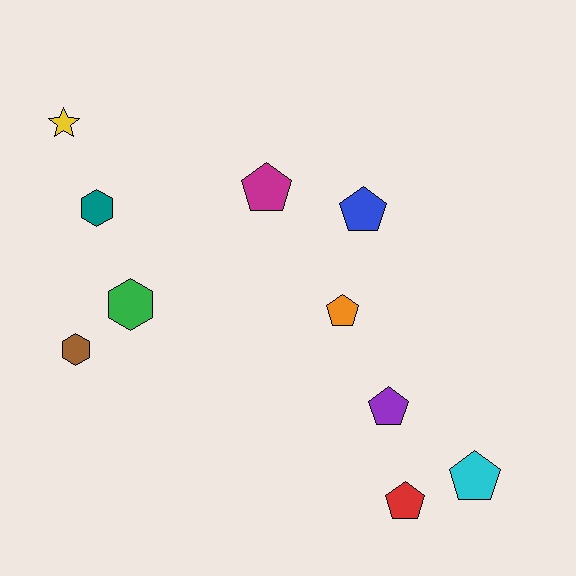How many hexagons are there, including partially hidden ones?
There are 3 hexagons.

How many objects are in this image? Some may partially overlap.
There are 10 objects.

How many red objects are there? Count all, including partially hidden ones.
There is 1 red object.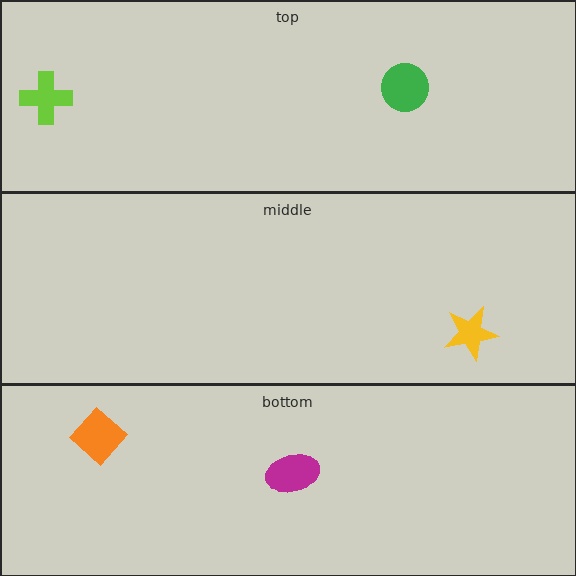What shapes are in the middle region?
The yellow star.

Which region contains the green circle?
The top region.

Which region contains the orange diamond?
The bottom region.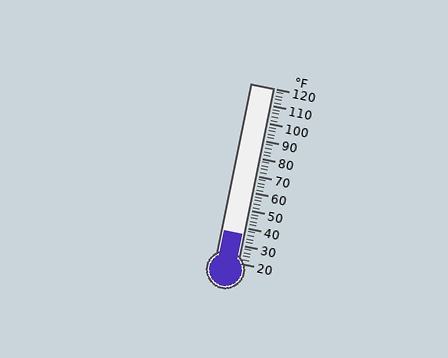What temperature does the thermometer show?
The thermometer shows approximately 36°F.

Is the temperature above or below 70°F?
The temperature is below 70°F.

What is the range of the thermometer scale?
The thermometer scale ranges from 20°F to 120°F.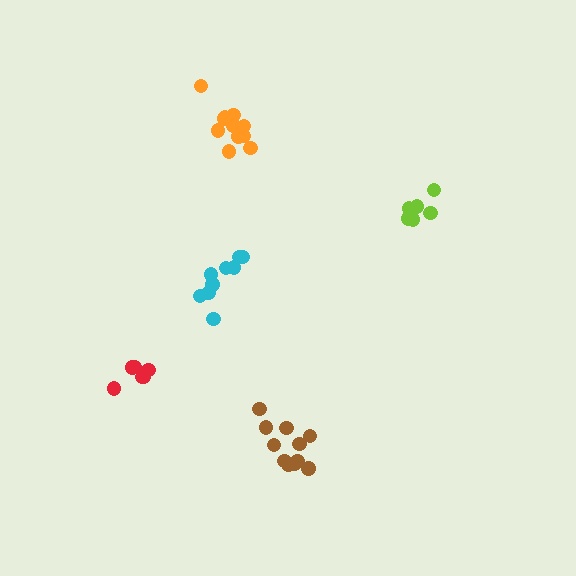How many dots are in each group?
Group 1: 6 dots, Group 2: 6 dots, Group 3: 11 dots, Group 4: 10 dots, Group 5: 11 dots (44 total).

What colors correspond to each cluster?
The clusters are colored: red, lime, brown, cyan, orange.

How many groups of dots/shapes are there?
There are 5 groups.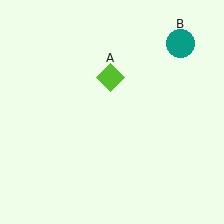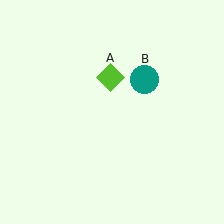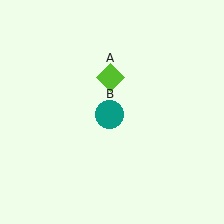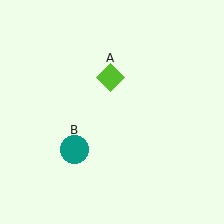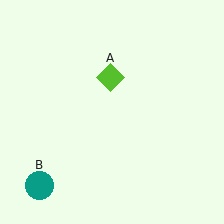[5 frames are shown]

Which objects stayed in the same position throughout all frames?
Lime diamond (object A) remained stationary.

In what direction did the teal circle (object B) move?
The teal circle (object B) moved down and to the left.